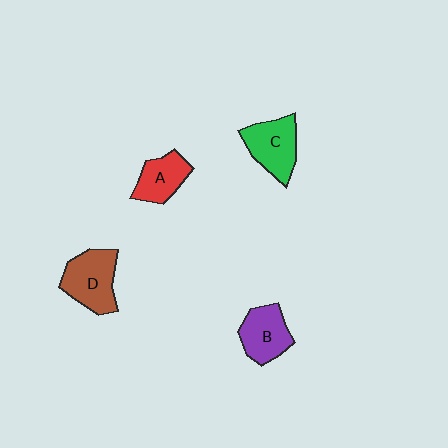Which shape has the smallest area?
Shape A (red).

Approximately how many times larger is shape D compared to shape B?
Approximately 1.2 times.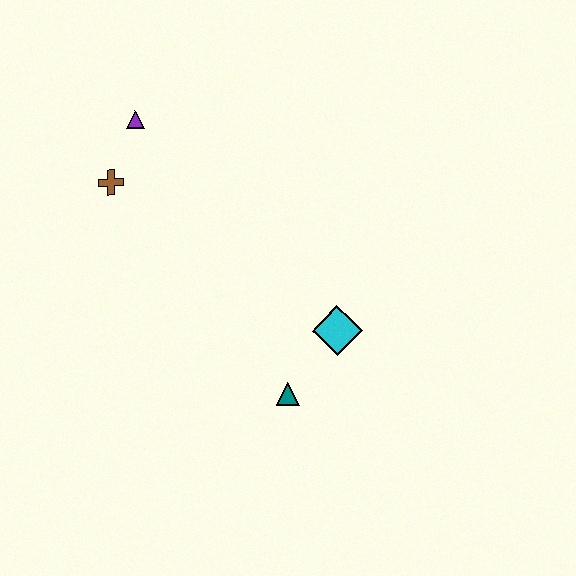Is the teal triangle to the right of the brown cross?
Yes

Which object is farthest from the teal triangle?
The purple triangle is farthest from the teal triangle.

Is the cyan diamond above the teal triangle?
Yes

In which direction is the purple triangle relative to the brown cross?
The purple triangle is above the brown cross.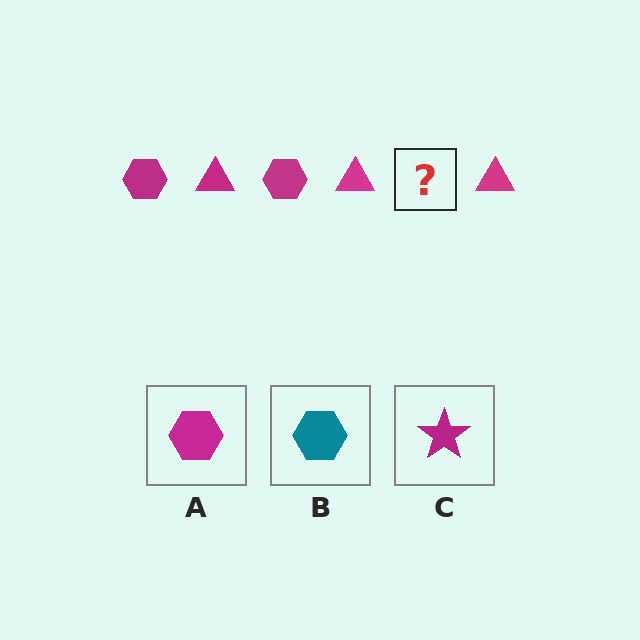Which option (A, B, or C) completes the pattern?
A.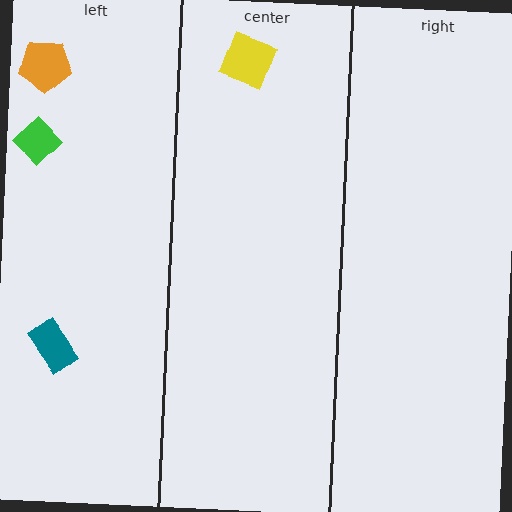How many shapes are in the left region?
3.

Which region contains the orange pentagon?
The left region.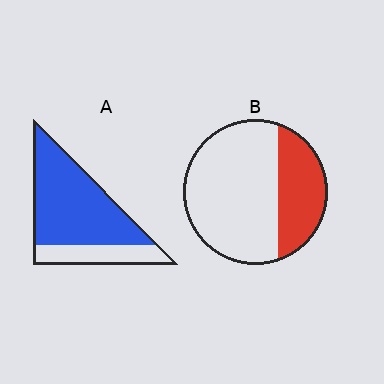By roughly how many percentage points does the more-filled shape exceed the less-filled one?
By roughly 45 percentage points (A over B).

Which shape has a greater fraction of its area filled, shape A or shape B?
Shape A.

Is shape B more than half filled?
No.